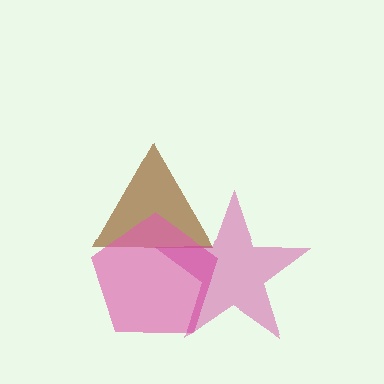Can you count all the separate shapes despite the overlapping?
Yes, there are 3 separate shapes.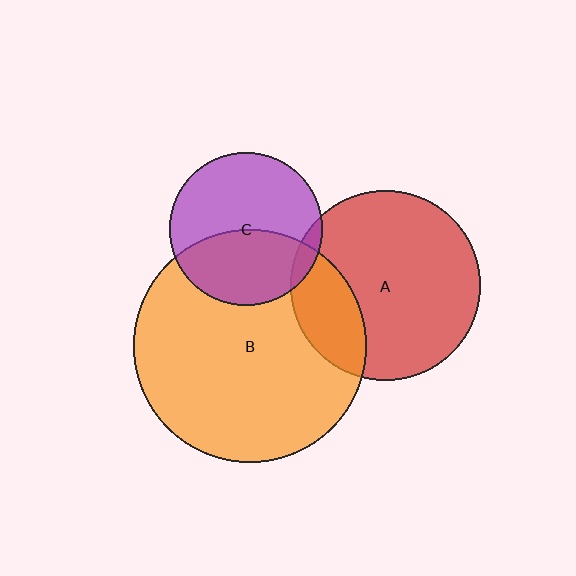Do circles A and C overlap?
Yes.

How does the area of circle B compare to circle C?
Approximately 2.3 times.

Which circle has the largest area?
Circle B (orange).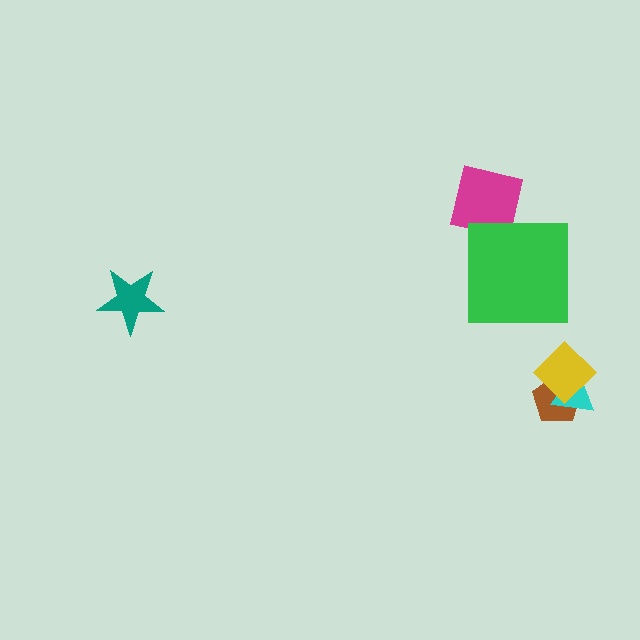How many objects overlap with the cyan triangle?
2 objects overlap with the cyan triangle.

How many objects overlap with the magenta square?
1 object overlaps with the magenta square.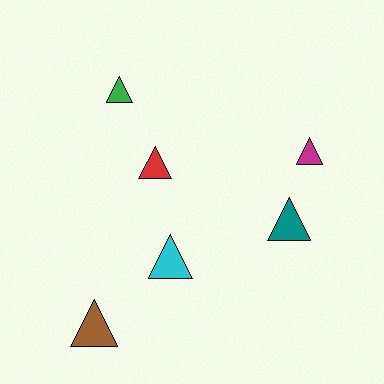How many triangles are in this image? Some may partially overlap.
There are 6 triangles.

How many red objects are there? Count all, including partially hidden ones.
There is 1 red object.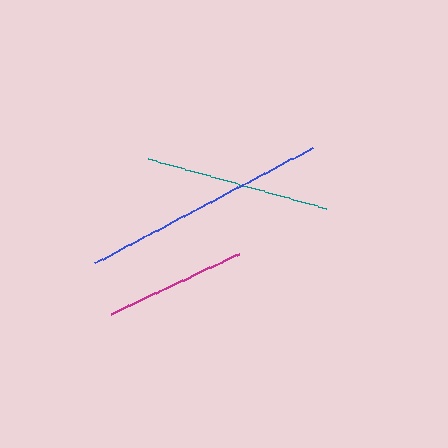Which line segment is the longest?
The blue line is the longest at approximately 245 pixels.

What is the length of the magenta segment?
The magenta segment is approximately 141 pixels long.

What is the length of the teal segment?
The teal segment is approximately 184 pixels long.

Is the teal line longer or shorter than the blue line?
The blue line is longer than the teal line.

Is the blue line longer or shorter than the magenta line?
The blue line is longer than the magenta line.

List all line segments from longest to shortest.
From longest to shortest: blue, teal, magenta.